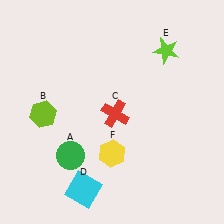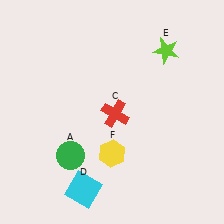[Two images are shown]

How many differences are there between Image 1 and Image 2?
There is 1 difference between the two images.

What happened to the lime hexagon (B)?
The lime hexagon (B) was removed in Image 2. It was in the bottom-left area of Image 1.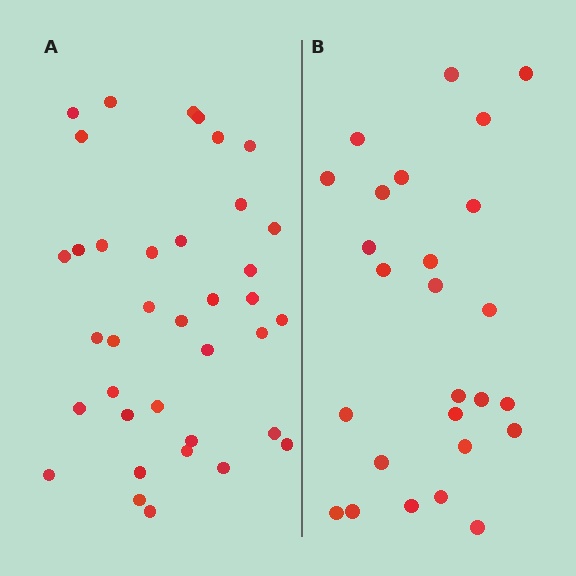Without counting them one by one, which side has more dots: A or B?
Region A (the left region) has more dots.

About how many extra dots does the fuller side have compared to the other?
Region A has roughly 12 or so more dots than region B.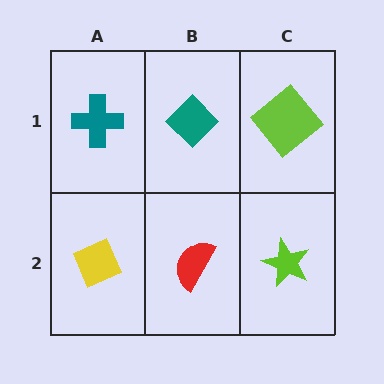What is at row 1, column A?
A teal cross.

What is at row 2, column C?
A lime star.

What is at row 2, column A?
A yellow diamond.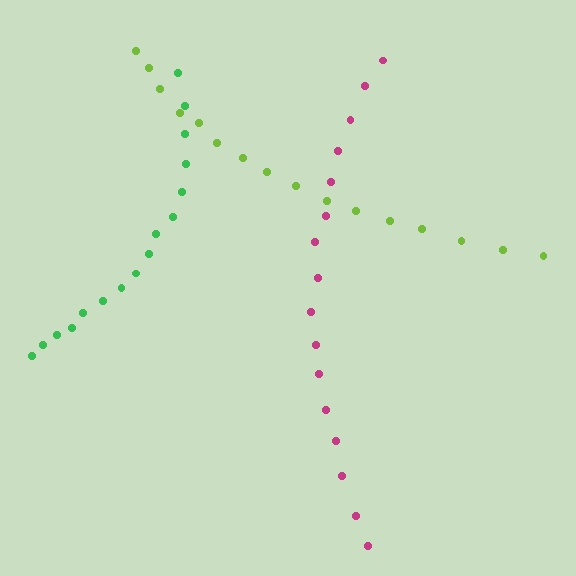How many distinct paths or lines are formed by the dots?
There are 3 distinct paths.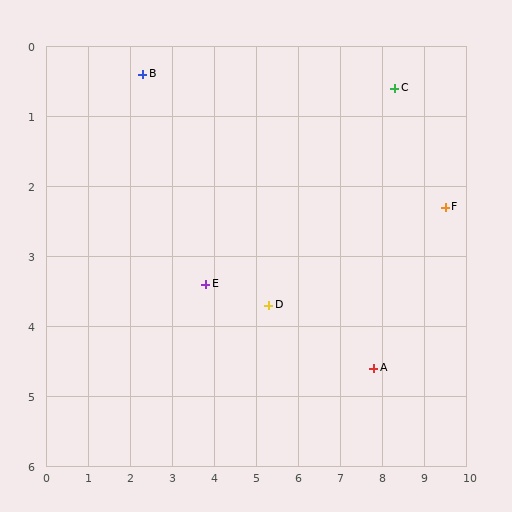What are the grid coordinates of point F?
Point F is at approximately (9.5, 2.3).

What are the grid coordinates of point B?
Point B is at approximately (2.3, 0.4).